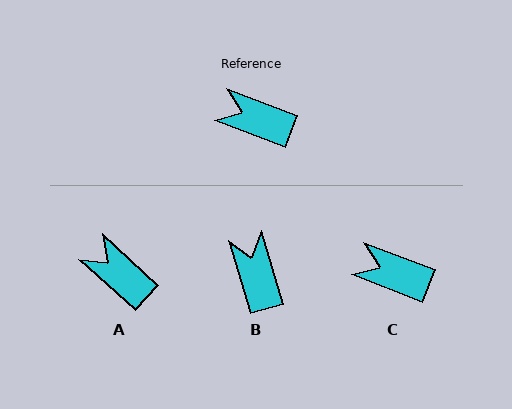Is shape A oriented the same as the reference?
No, it is off by about 22 degrees.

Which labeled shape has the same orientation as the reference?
C.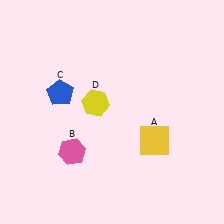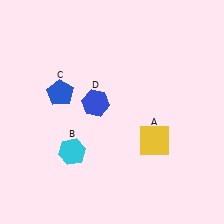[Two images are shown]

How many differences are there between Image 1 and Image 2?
There are 2 differences between the two images.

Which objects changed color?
B changed from pink to cyan. D changed from yellow to blue.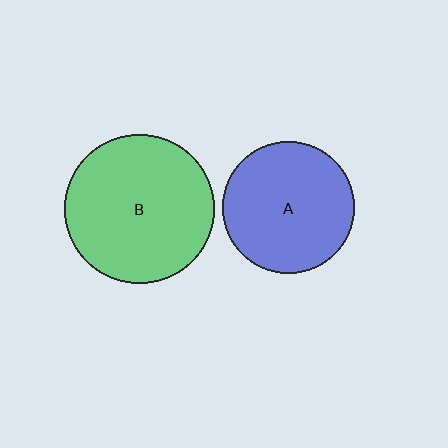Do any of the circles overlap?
No, none of the circles overlap.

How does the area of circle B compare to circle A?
Approximately 1.3 times.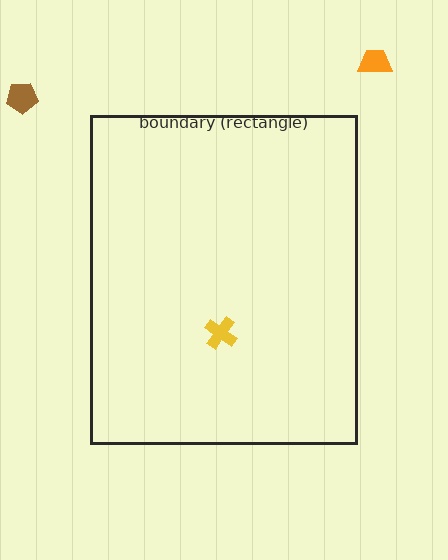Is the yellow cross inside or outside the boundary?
Inside.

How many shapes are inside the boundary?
1 inside, 2 outside.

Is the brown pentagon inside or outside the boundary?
Outside.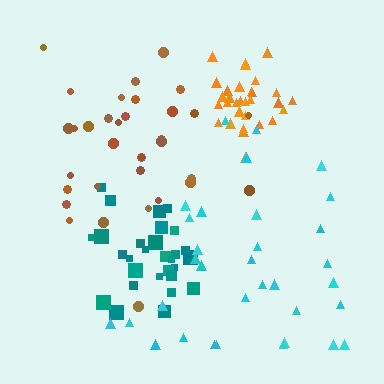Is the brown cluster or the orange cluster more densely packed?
Orange.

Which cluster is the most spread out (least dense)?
Cyan.